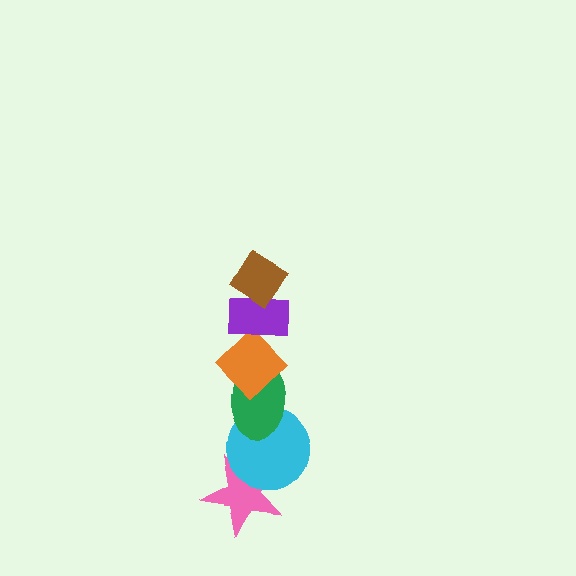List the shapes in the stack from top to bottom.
From top to bottom: the brown diamond, the purple rectangle, the orange diamond, the green ellipse, the cyan circle, the pink star.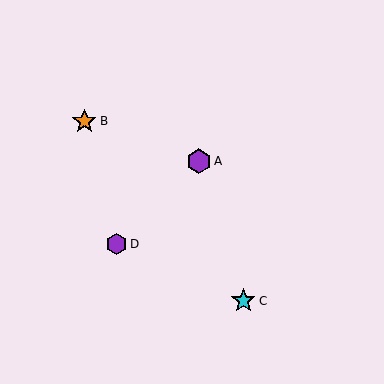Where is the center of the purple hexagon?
The center of the purple hexagon is at (199, 161).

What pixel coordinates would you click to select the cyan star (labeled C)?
Click at (243, 301) to select the cyan star C.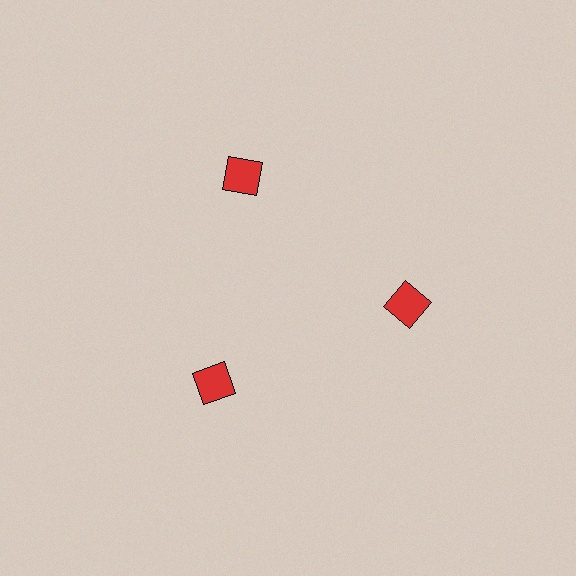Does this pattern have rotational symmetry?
Yes, this pattern has 3-fold rotational symmetry. It looks the same after rotating 120 degrees around the center.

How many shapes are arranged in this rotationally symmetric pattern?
There are 3 shapes, arranged in 3 groups of 1.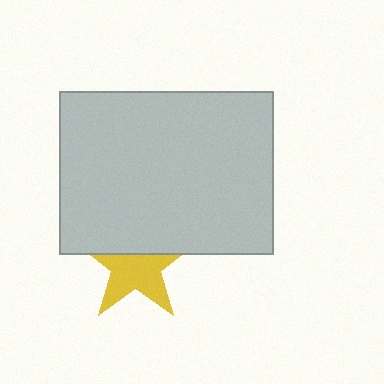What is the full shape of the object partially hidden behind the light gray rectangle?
The partially hidden object is a yellow star.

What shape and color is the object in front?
The object in front is a light gray rectangle.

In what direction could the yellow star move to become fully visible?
The yellow star could move down. That would shift it out from behind the light gray rectangle entirely.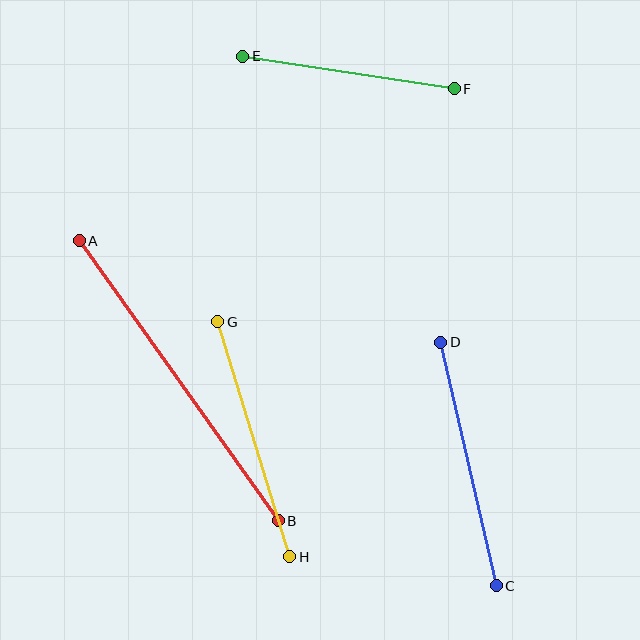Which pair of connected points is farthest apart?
Points A and B are farthest apart.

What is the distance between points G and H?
The distance is approximately 246 pixels.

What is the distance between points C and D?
The distance is approximately 250 pixels.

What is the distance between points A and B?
The distance is approximately 343 pixels.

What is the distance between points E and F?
The distance is approximately 214 pixels.